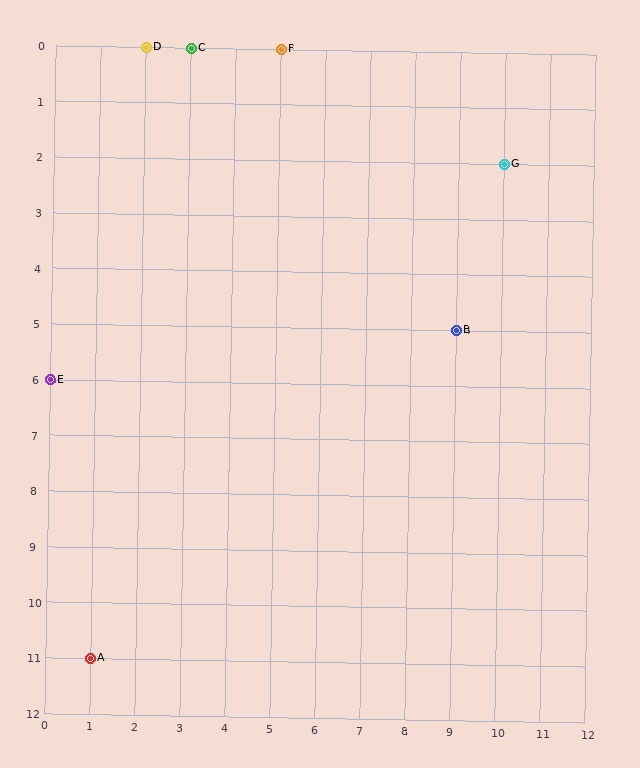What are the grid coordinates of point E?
Point E is at grid coordinates (0, 6).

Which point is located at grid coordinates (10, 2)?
Point G is at (10, 2).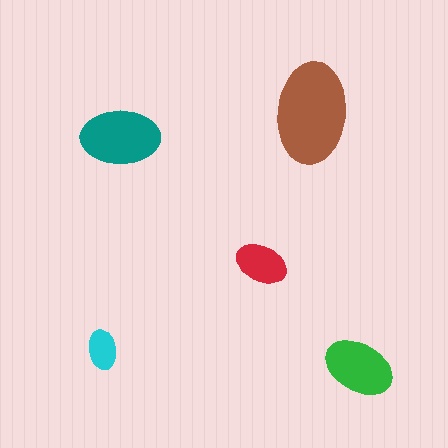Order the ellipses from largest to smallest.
the brown one, the teal one, the green one, the red one, the cyan one.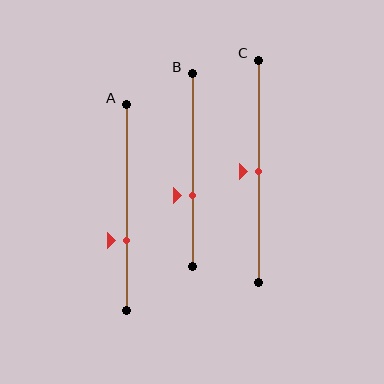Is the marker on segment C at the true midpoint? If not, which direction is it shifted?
Yes, the marker on segment C is at the true midpoint.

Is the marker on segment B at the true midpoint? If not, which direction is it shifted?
No, the marker on segment B is shifted downward by about 13% of the segment length.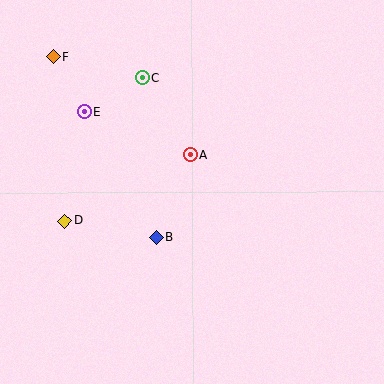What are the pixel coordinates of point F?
Point F is at (54, 56).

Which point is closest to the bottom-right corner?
Point B is closest to the bottom-right corner.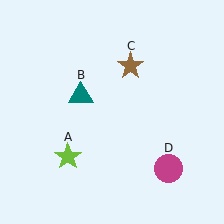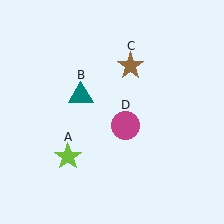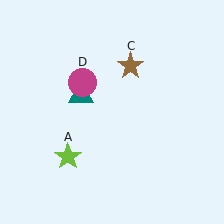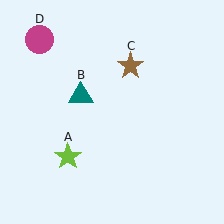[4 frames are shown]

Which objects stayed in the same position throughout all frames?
Lime star (object A) and teal triangle (object B) and brown star (object C) remained stationary.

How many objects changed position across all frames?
1 object changed position: magenta circle (object D).